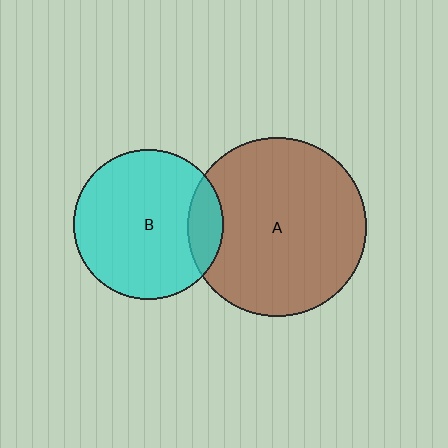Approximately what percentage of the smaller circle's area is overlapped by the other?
Approximately 15%.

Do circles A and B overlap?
Yes.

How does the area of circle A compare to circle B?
Approximately 1.4 times.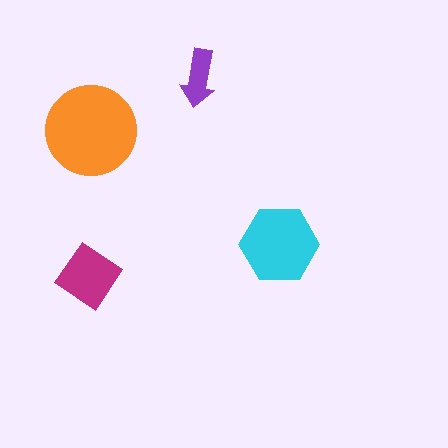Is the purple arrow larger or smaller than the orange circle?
Smaller.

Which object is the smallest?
The purple arrow.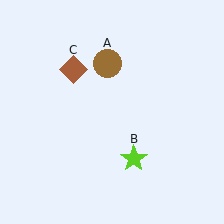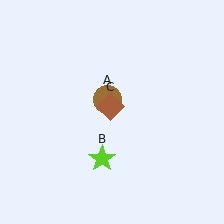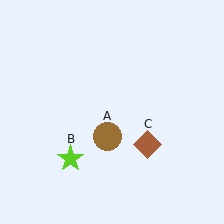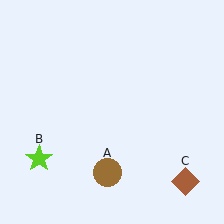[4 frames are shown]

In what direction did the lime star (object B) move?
The lime star (object B) moved left.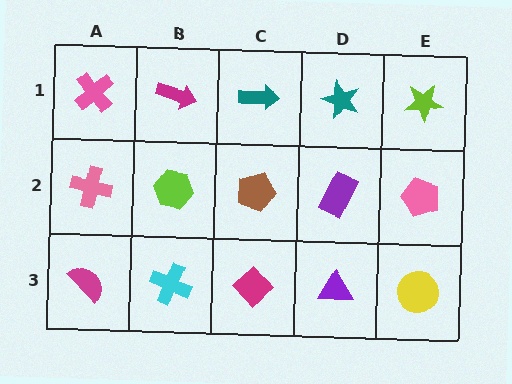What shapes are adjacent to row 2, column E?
A lime star (row 1, column E), a yellow circle (row 3, column E), a purple rectangle (row 2, column D).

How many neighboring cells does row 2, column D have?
4.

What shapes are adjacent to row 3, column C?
A brown pentagon (row 2, column C), a cyan cross (row 3, column B), a purple triangle (row 3, column D).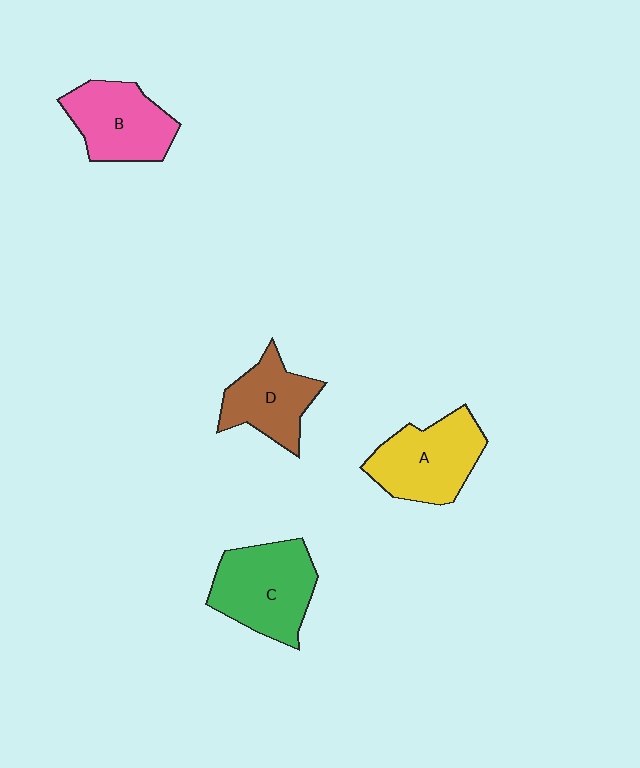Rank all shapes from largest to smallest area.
From largest to smallest: C (green), A (yellow), B (pink), D (brown).